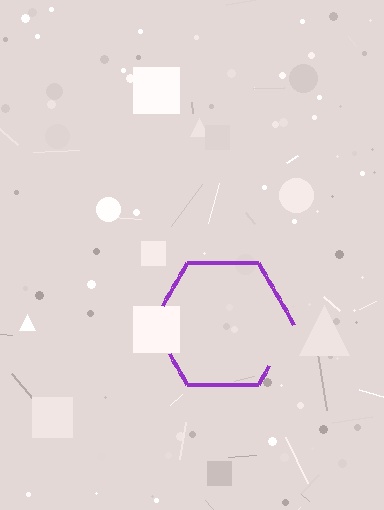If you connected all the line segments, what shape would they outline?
They would outline a hexagon.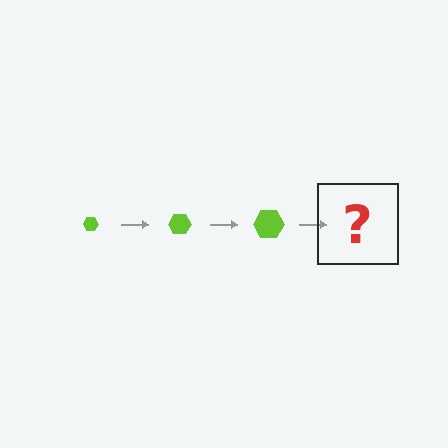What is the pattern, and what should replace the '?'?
The pattern is that the hexagon gets progressively larger each step. The '?' should be a lime hexagon, larger than the previous one.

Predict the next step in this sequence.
The next step is a lime hexagon, larger than the previous one.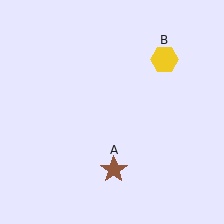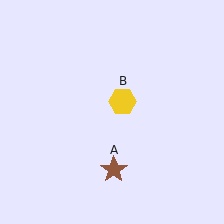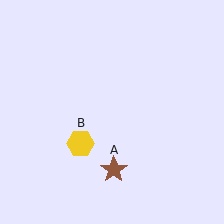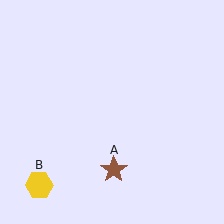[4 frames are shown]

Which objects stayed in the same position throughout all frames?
Brown star (object A) remained stationary.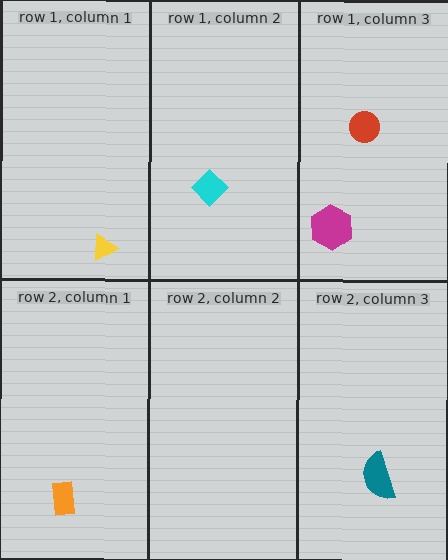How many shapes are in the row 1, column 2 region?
1.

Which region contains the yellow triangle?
The row 1, column 1 region.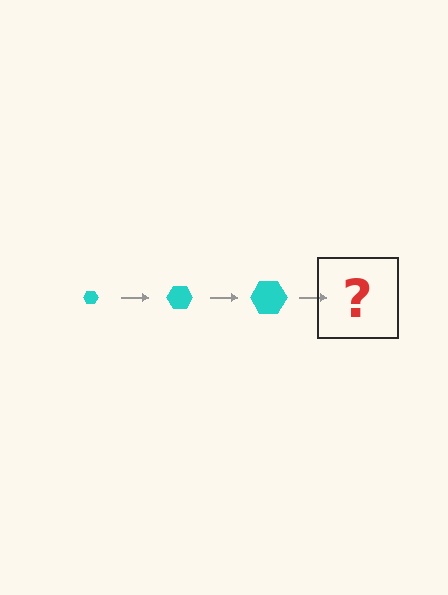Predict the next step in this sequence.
The next step is a cyan hexagon, larger than the previous one.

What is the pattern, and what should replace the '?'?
The pattern is that the hexagon gets progressively larger each step. The '?' should be a cyan hexagon, larger than the previous one.